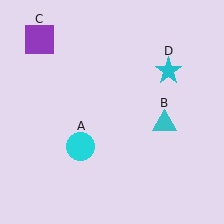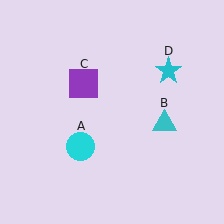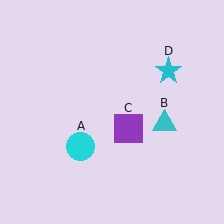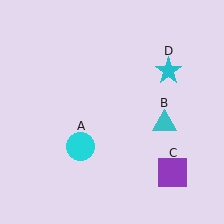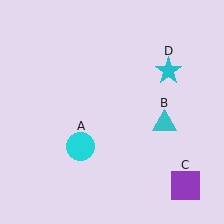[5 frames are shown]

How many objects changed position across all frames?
1 object changed position: purple square (object C).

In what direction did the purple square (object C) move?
The purple square (object C) moved down and to the right.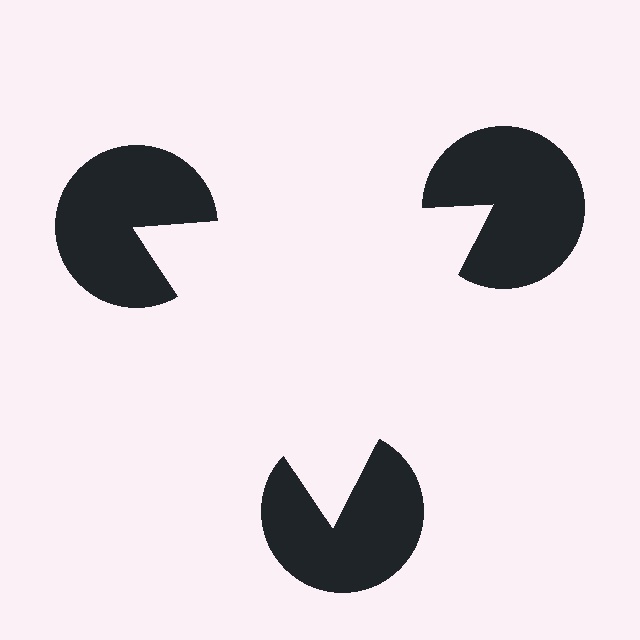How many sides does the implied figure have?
3 sides.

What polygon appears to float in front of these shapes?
An illusory triangle — its edges are inferred from the aligned wedge cuts in the pac-man discs, not physically drawn.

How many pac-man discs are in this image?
There are 3 — one at each vertex of the illusory triangle.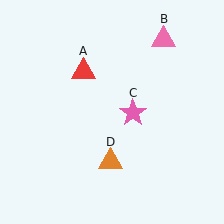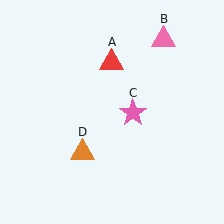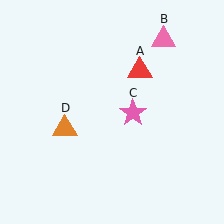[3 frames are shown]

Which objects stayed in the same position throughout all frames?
Pink triangle (object B) and pink star (object C) remained stationary.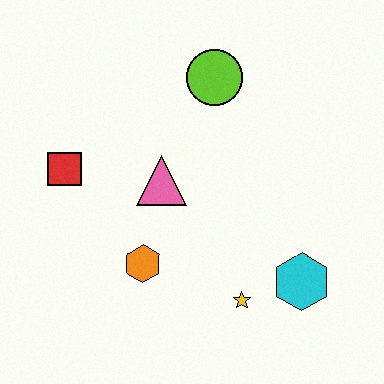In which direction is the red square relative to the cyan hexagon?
The red square is to the left of the cyan hexagon.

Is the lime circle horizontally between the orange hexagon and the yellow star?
Yes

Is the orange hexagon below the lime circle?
Yes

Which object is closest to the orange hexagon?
The pink triangle is closest to the orange hexagon.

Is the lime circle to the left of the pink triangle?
No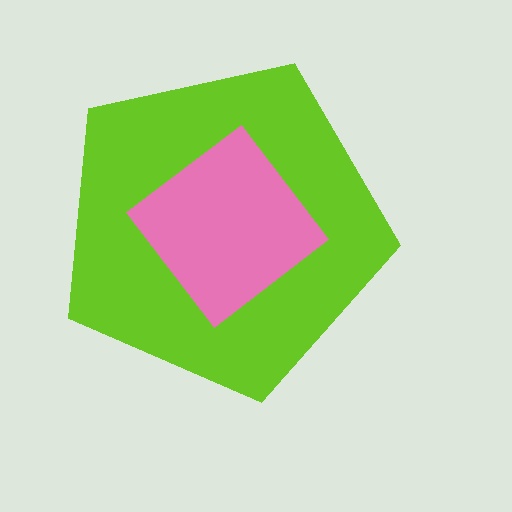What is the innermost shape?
The pink diamond.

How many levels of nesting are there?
2.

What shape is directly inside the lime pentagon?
The pink diamond.